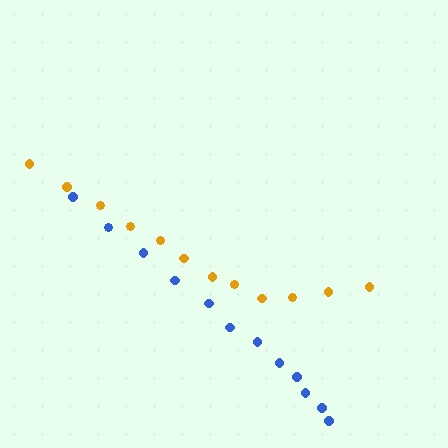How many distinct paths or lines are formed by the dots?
There are 2 distinct paths.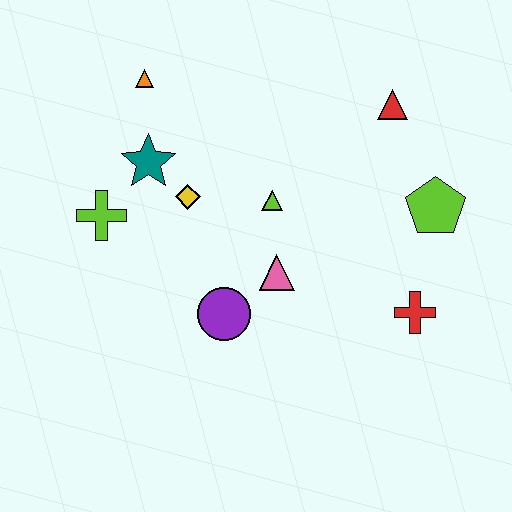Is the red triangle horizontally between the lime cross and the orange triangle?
No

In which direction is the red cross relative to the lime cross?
The red cross is to the right of the lime cross.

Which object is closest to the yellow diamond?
The teal star is closest to the yellow diamond.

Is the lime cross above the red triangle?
No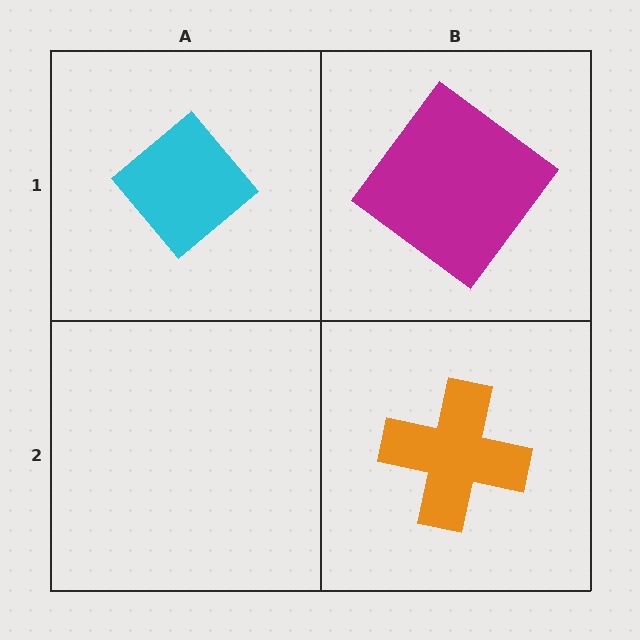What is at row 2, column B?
An orange cross.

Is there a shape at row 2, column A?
No, that cell is empty.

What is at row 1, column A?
A cyan diamond.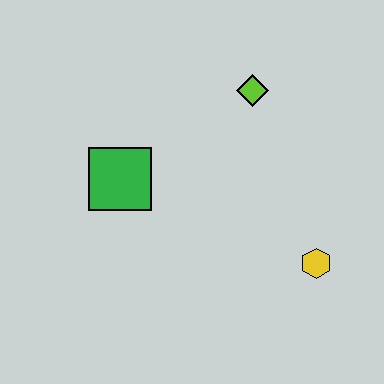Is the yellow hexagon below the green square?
Yes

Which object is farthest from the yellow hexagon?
The green square is farthest from the yellow hexagon.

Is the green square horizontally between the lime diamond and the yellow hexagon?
No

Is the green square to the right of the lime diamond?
No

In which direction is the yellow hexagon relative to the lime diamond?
The yellow hexagon is below the lime diamond.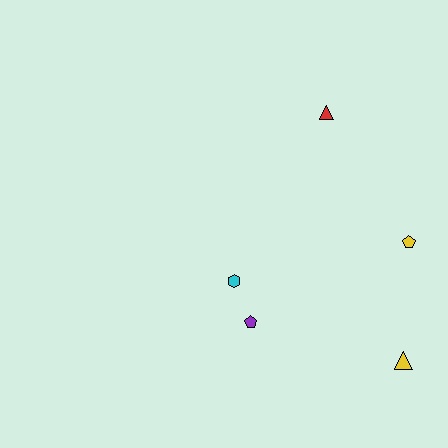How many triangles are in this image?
There are 2 triangles.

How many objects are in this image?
There are 5 objects.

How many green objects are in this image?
There are no green objects.